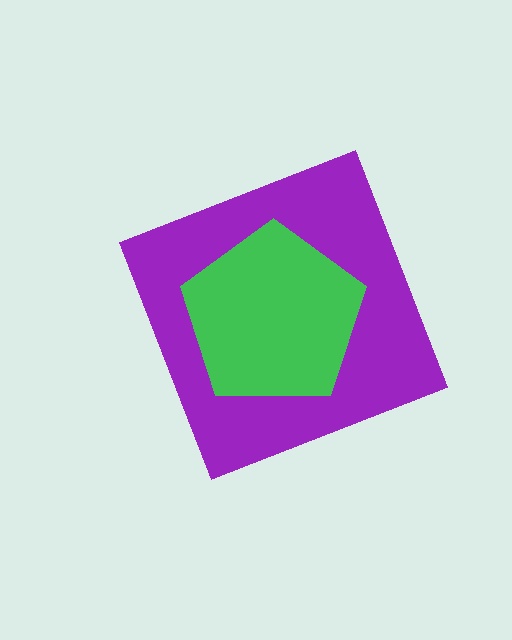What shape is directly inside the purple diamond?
The green pentagon.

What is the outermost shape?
The purple diamond.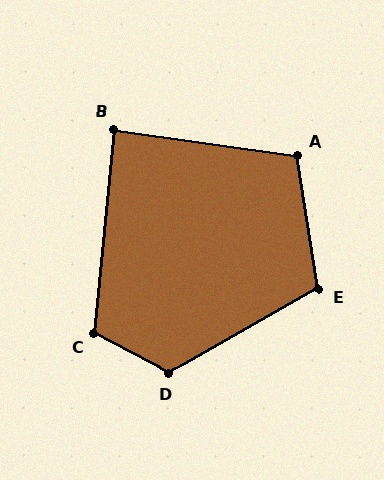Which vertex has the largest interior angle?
D, at approximately 122 degrees.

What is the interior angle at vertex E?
Approximately 111 degrees (obtuse).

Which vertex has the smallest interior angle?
B, at approximately 87 degrees.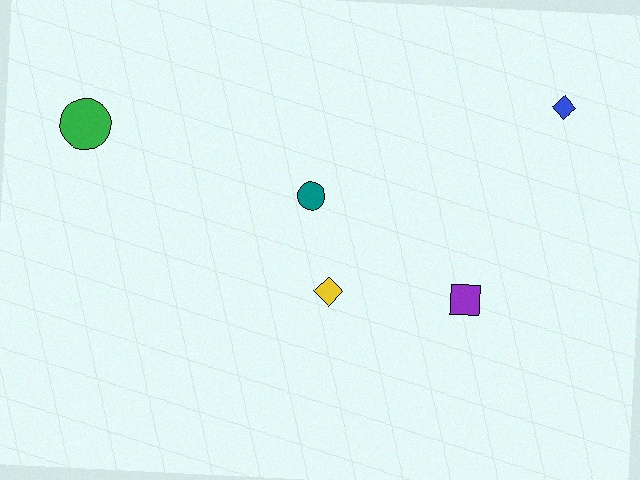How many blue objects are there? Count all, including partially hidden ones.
There is 1 blue object.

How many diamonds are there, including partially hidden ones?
There are 2 diamonds.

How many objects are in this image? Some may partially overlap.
There are 5 objects.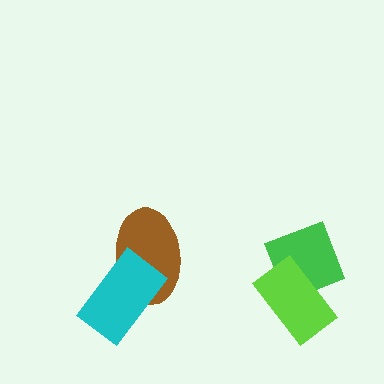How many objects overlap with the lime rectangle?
1 object overlaps with the lime rectangle.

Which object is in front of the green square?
The lime rectangle is in front of the green square.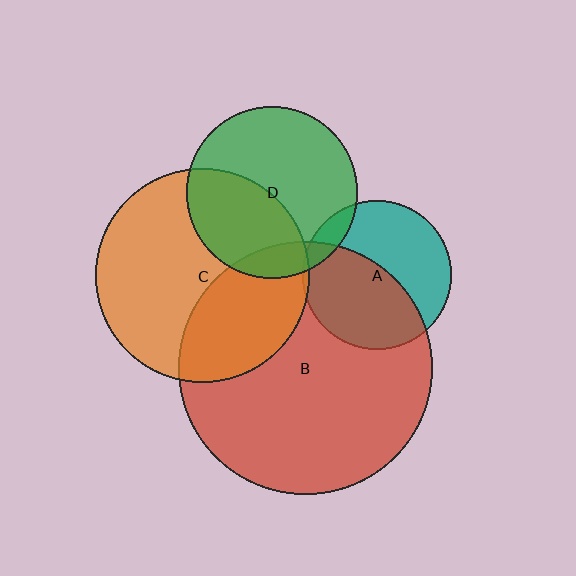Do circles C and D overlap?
Yes.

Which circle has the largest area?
Circle B (red).